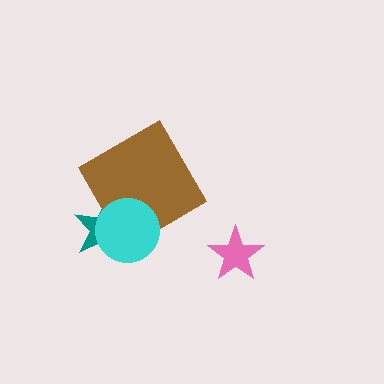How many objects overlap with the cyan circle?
2 objects overlap with the cyan circle.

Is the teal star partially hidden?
Yes, it is partially covered by another shape.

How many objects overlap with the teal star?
2 objects overlap with the teal star.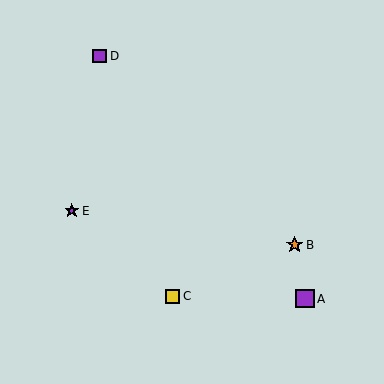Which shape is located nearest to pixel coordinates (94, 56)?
The purple square (labeled D) at (100, 56) is nearest to that location.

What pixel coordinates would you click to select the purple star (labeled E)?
Click at (72, 211) to select the purple star E.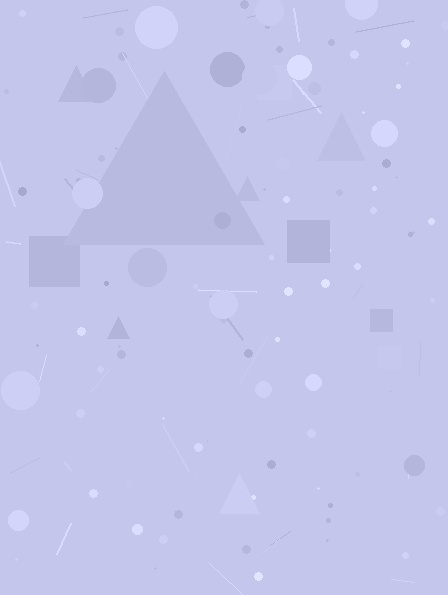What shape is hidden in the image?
A triangle is hidden in the image.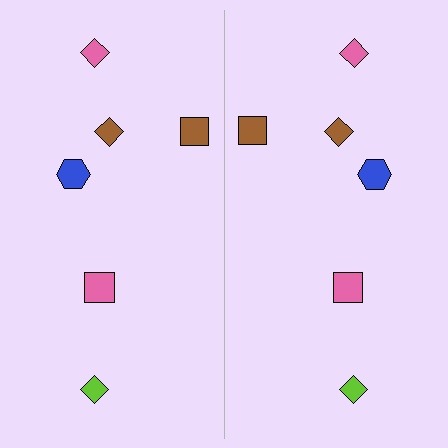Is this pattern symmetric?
Yes, this pattern has bilateral (reflection) symmetry.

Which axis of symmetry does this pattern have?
The pattern has a vertical axis of symmetry running through the center of the image.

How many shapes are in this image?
There are 12 shapes in this image.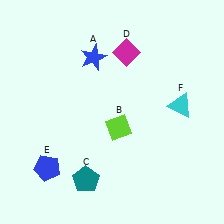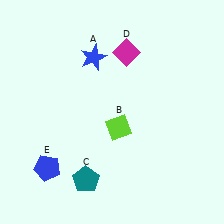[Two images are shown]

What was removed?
The cyan triangle (F) was removed in Image 2.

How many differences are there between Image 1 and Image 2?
There is 1 difference between the two images.